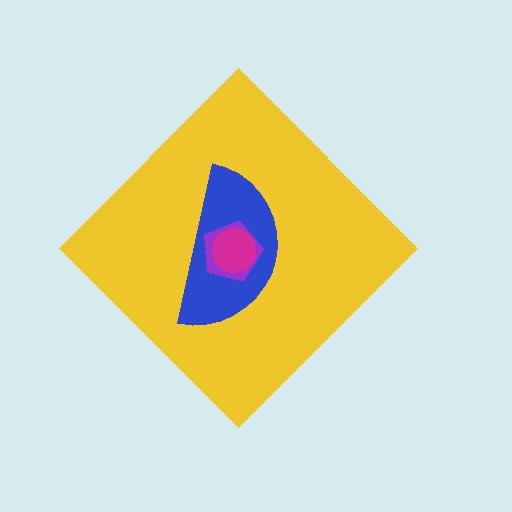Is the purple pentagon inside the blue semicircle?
Yes.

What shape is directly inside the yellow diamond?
The blue semicircle.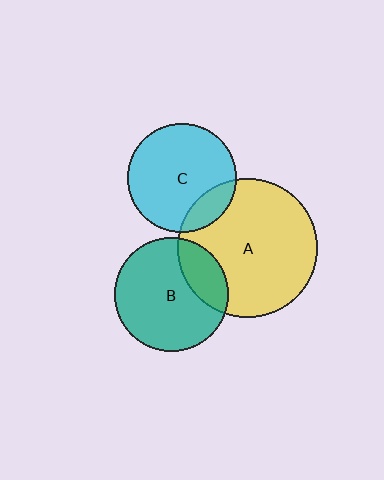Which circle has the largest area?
Circle A (yellow).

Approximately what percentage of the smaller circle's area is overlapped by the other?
Approximately 25%.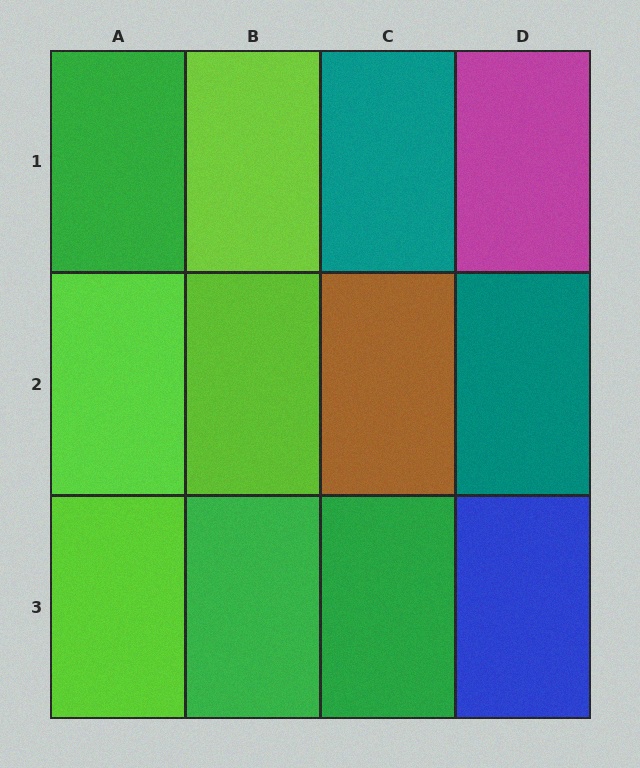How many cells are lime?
4 cells are lime.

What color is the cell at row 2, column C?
Brown.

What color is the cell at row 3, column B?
Green.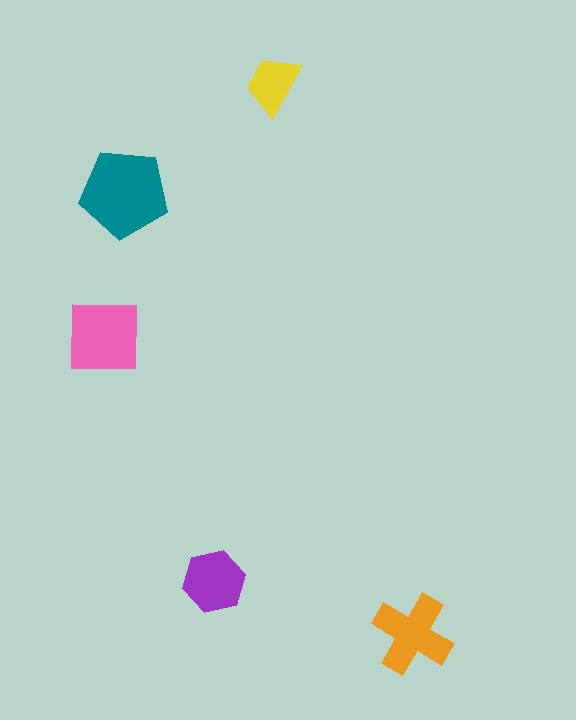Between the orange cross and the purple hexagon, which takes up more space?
The orange cross.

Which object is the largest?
The teal pentagon.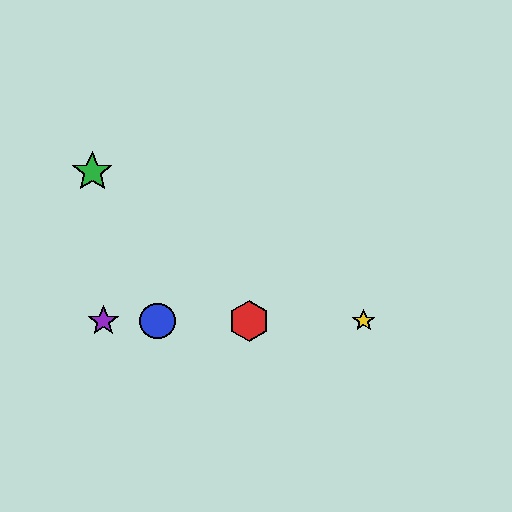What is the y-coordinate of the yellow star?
The yellow star is at y≈321.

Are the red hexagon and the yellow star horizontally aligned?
Yes, both are at y≈321.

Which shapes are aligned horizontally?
The red hexagon, the blue circle, the yellow star, the purple star are aligned horizontally.